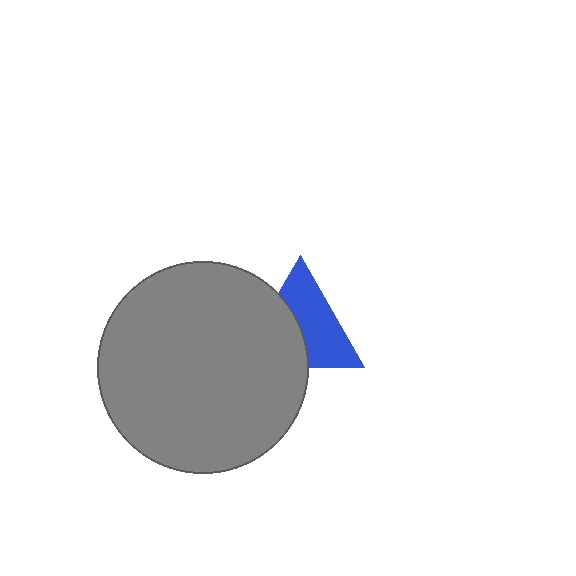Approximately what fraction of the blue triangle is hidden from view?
Roughly 44% of the blue triangle is hidden behind the gray circle.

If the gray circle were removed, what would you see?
You would see the complete blue triangle.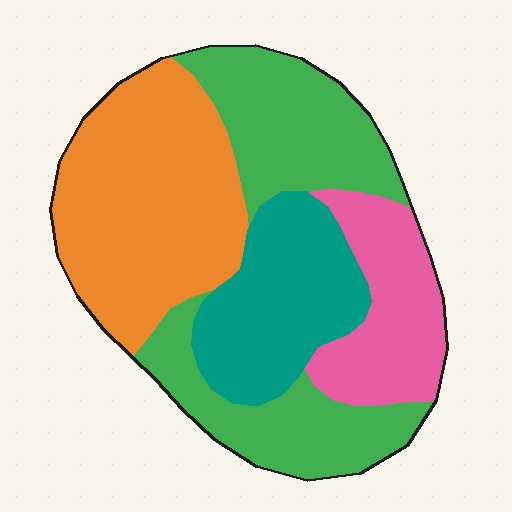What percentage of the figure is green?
Green takes up about one third (1/3) of the figure.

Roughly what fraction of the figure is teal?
Teal covers roughly 20% of the figure.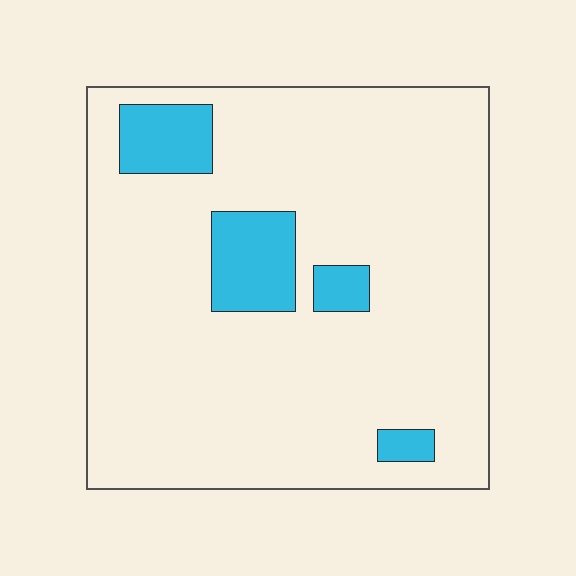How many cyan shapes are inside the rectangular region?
4.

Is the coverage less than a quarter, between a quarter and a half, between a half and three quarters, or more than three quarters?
Less than a quarter.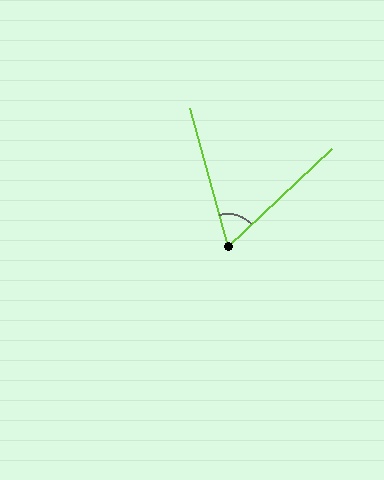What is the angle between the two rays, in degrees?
Approximately 62 degrees.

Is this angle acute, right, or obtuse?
It is acute.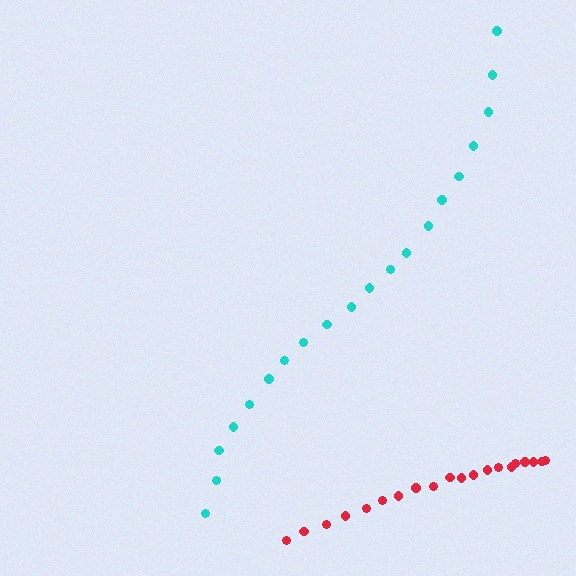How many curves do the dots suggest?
There are 2 distinct paths.